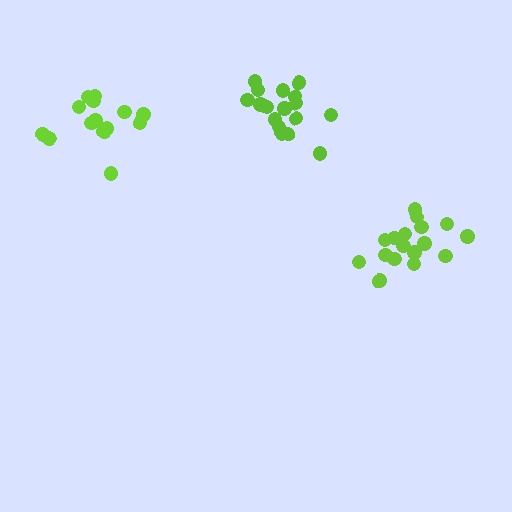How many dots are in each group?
Group 1: 17 dots, Group 2: 18 dots, Group 3: 14 dots (49 total).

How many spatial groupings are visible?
There are 3 spatial groupings.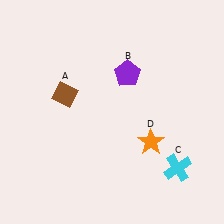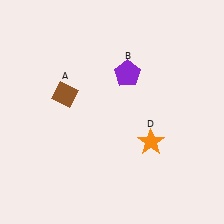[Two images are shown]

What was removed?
The cyan cross (C) was removed in Image 2.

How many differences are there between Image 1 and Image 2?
There is 1 difference between the two images.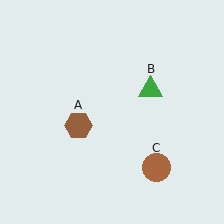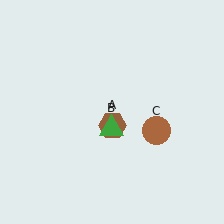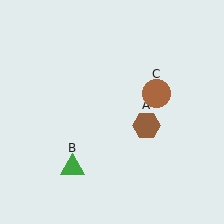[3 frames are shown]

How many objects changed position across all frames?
3 objects changed position: brown hexagon (object A), green triangle (object B), brown circle (object C).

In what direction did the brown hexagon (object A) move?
The brown hexagon (object A) moved right.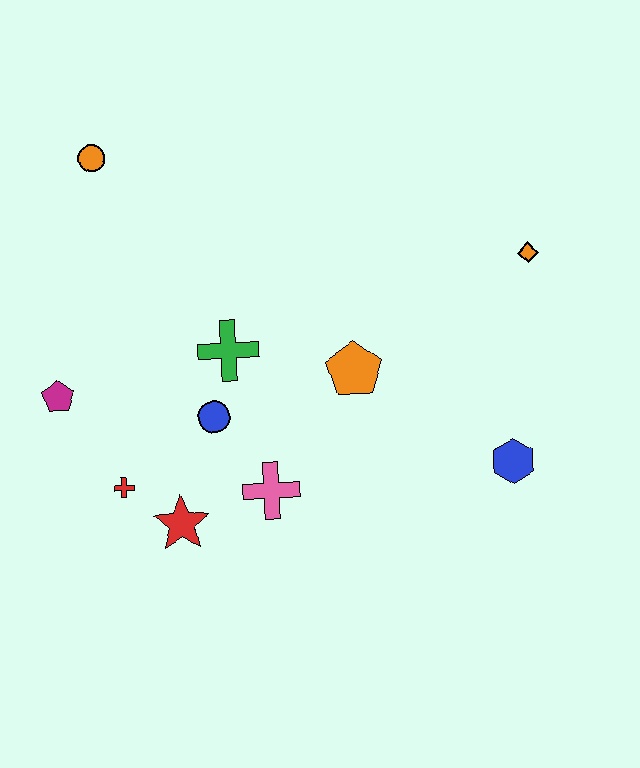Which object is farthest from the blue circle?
The orange diamond is farthest from the blue circle.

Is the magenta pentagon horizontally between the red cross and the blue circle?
No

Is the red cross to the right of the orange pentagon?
No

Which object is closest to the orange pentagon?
The green cross is closest to the orange pentagon.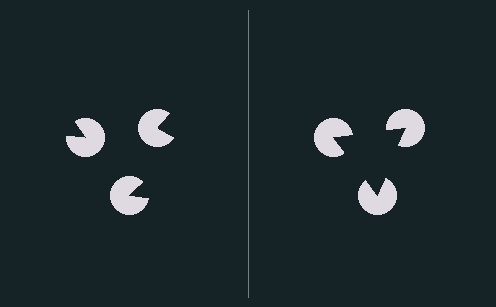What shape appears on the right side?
An illusory triangle.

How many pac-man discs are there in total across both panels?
6 — 3 on each side.